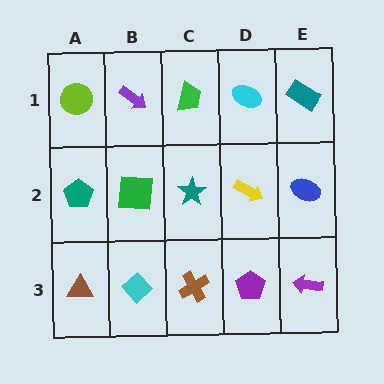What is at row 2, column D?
A yellow arrow.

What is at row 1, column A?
A lime circle.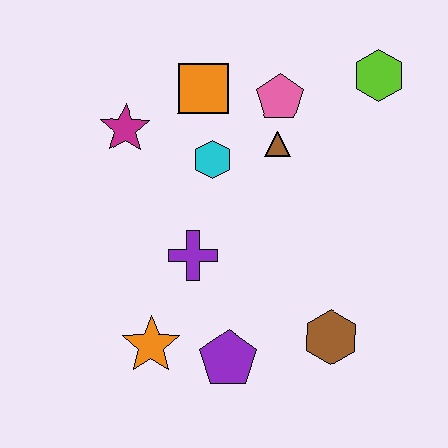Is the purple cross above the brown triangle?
No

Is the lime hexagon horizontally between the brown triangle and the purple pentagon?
No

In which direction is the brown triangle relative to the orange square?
The brown triangle is to the right of the orange square.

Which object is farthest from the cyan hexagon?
The brown hexagon is farthest from the cyan hexagon.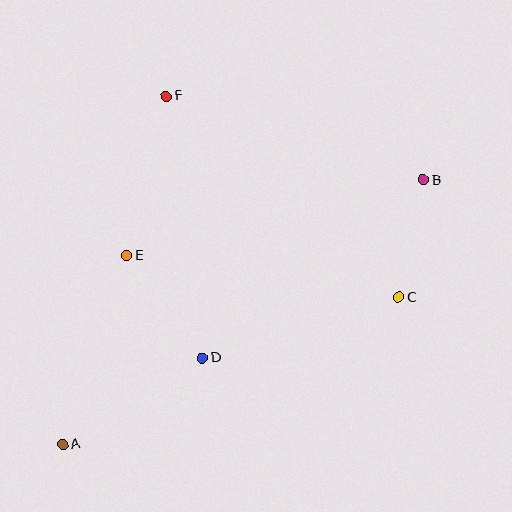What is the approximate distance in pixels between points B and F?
The distance between B and F is approximately 270 pixels.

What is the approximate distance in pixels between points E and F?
The distance between E and F is approximately 164 pixels.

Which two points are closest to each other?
Points B and C are closest to each other.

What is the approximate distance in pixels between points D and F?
The distance between D and F is approximately 264 pixels.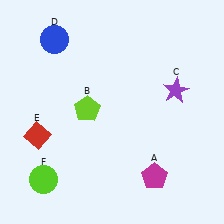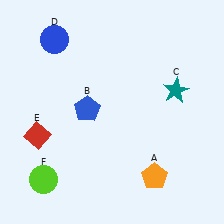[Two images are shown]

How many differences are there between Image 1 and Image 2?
There are 3 differences between the two images.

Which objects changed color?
A changed from magenta to orange. B changed from lime to blue. C changed from purple to teal.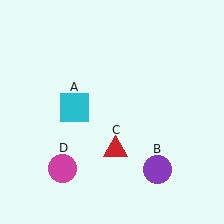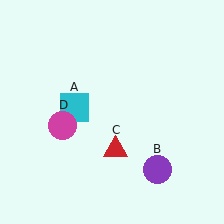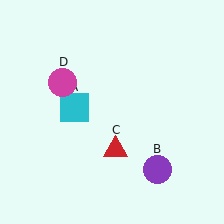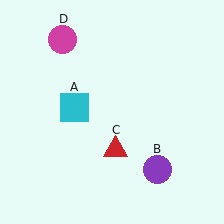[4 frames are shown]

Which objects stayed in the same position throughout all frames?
Cyan square (object A) and purple circle (object B) and red triangle (object C) remained stationary.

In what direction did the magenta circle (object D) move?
The magenta circle (object D) moved up.